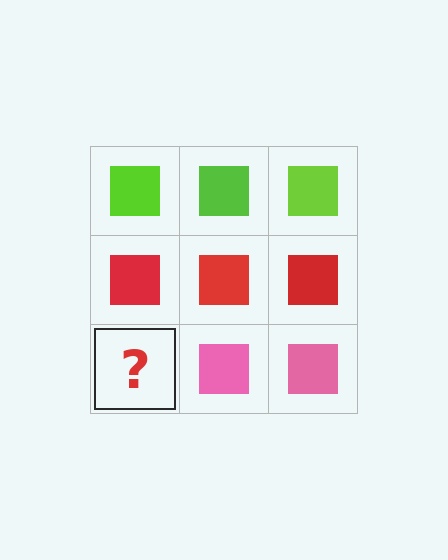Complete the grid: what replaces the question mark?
The question mark should be replaced with a pink square.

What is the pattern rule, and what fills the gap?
The rule is that each row has a consistent color. The gap should be filled with a pink square.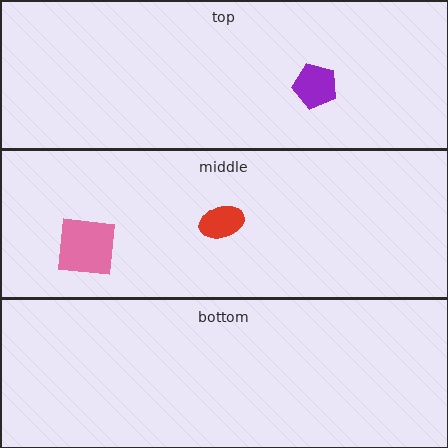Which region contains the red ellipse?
The middle region.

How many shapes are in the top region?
1.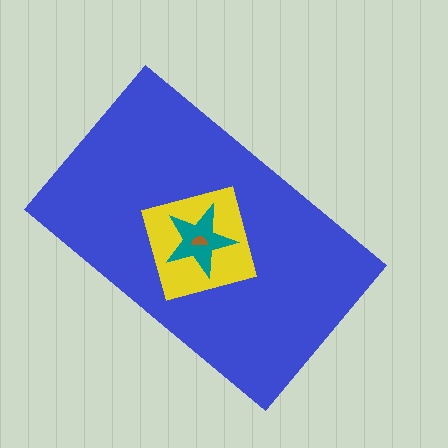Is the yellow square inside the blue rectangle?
Yes.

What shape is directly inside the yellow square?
The teal star.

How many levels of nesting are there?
4.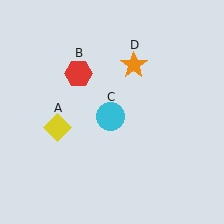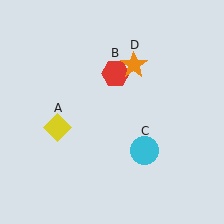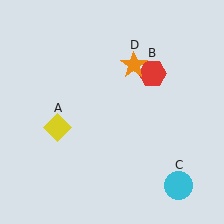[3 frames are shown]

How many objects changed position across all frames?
2 objects changed position: red hexagon (object B), cyan circle (object C).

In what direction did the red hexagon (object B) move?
The red hexagon (object B) moved right.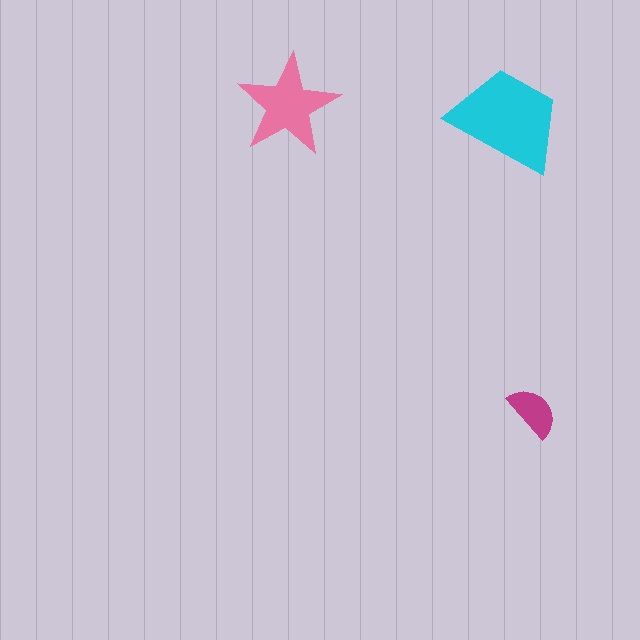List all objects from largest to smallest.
The cyan trapezoid, the pink star, the magenta semicircle.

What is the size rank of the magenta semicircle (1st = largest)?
3rd.